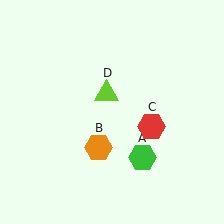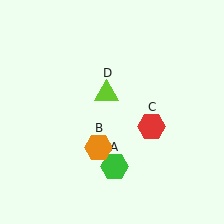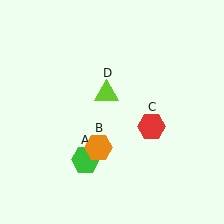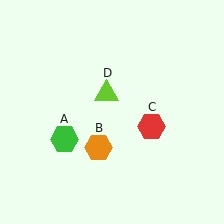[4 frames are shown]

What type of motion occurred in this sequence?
The green hexagon (object A) rotated clockwise around the center of the scene.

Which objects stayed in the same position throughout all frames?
Orange hexagon (object B) and red hexagon (object C) and lime triangle (object D) remained stationary.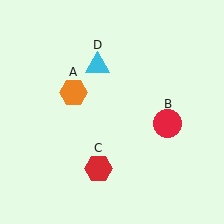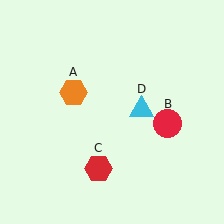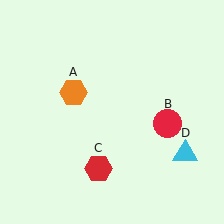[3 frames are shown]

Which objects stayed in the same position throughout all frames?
Orange hexagon (object A) and red circle (object B) and red hexagon (object C) remained stationary.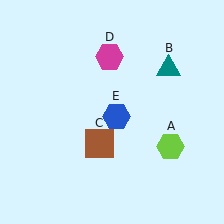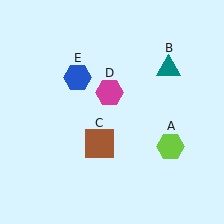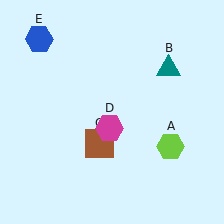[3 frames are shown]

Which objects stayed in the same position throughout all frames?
Lime hexagon (object A) and teal triangle (object B) and brown square (object C) remained stationary.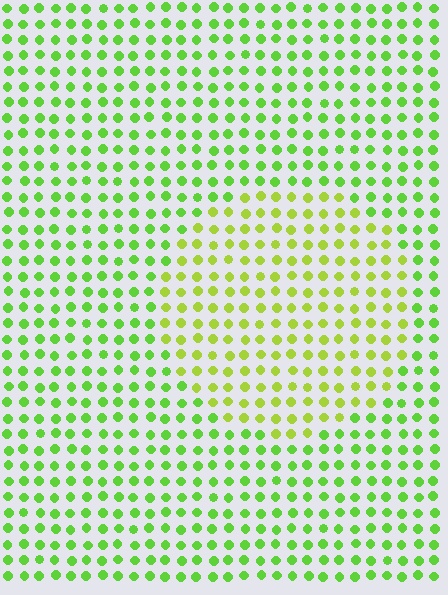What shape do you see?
I see a circle.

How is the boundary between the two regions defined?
The boundary is defined purely by a slight shift in hue (about 27 degrees). Spacing, size, and orientation are identical on both sides.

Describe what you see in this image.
The image is filled with small lime elements in a uniform arrangement. A circle-shaped region is visible where the elements are tinted to a slightly different hue, forming a subtle color boundary.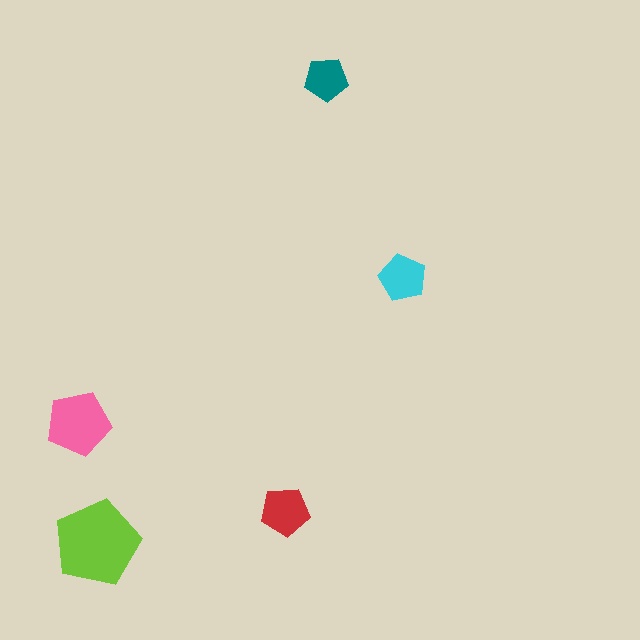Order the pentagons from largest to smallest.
the lime one, the pink one, the red one, the cyan one, the teal one.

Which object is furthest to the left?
The pink pentagon is leftmost.